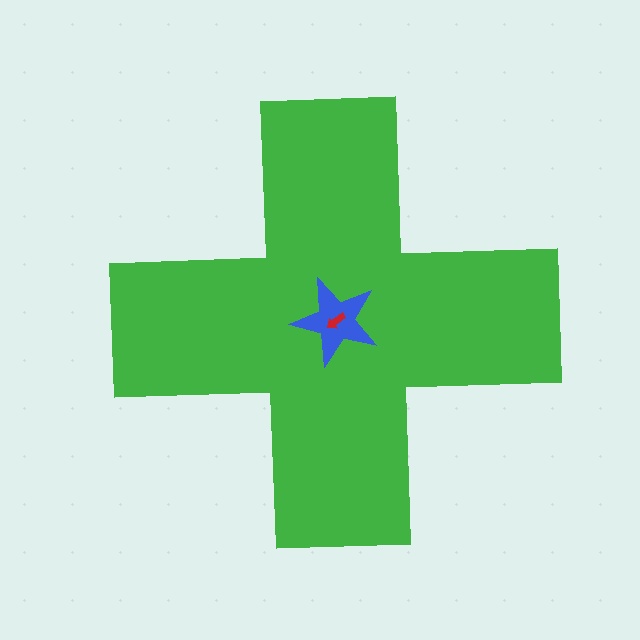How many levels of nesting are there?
3.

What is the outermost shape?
The green cross.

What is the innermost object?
The red arrow.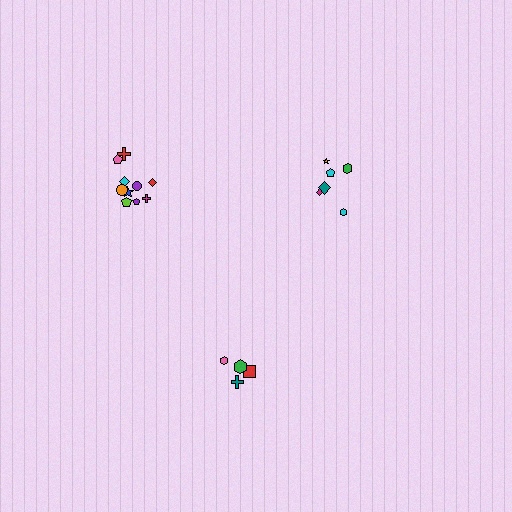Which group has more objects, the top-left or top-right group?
The top-left group.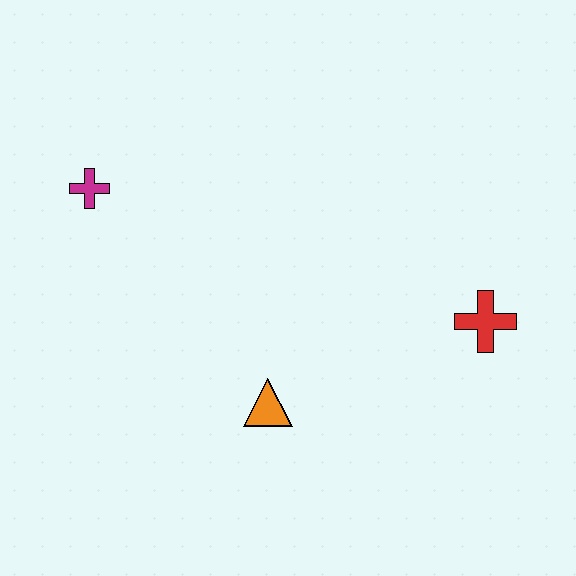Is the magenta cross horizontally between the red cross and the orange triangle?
No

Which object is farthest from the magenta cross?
The red cross is farthest from the magenta cross.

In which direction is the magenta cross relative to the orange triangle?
The magenta cross is above the orange triangle.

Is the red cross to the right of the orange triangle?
Yes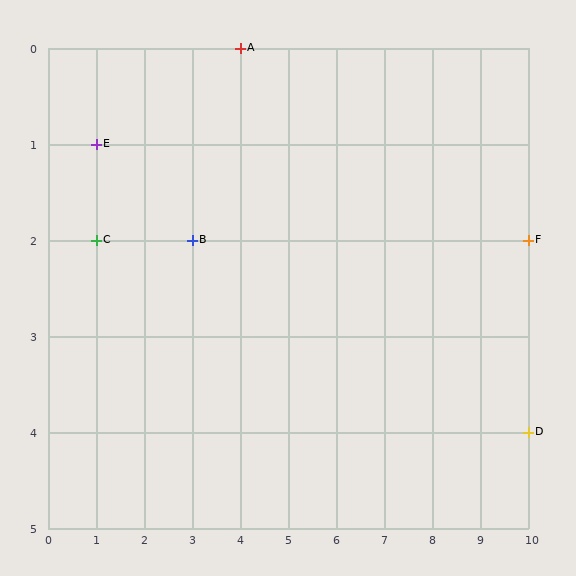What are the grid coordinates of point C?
Point C is at grid coordinates (1, 2).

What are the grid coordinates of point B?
Point B is at grid coordinates (3, 2).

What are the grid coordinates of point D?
Point D is at grid coordinates (10, 4).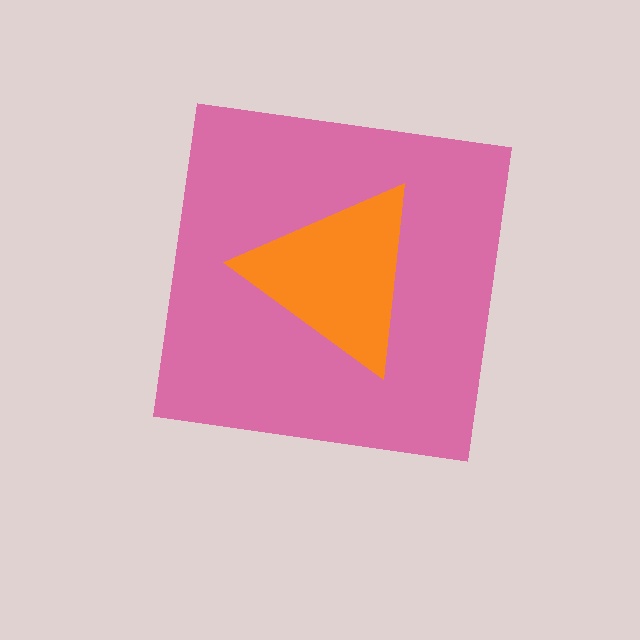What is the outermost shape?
The pink square.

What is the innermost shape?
The orange triangle.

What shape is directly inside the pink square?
The orange triangle.